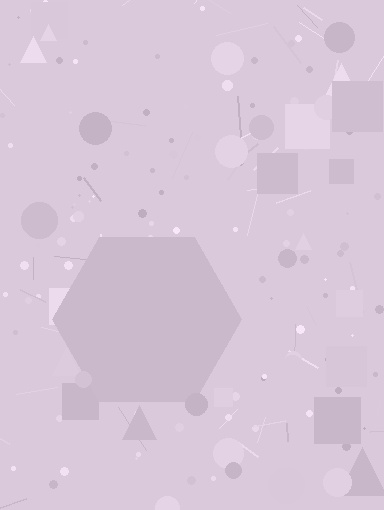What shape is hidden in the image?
A hexagon is hidden in the image.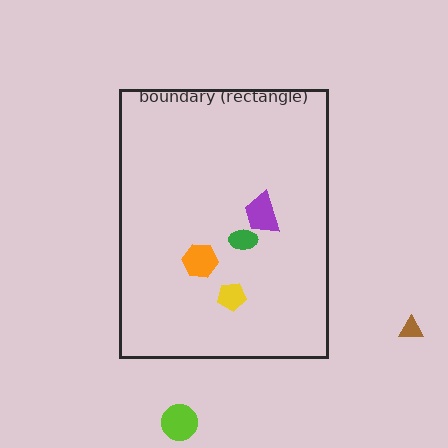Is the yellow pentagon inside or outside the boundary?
Inside.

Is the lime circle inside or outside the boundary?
Outside.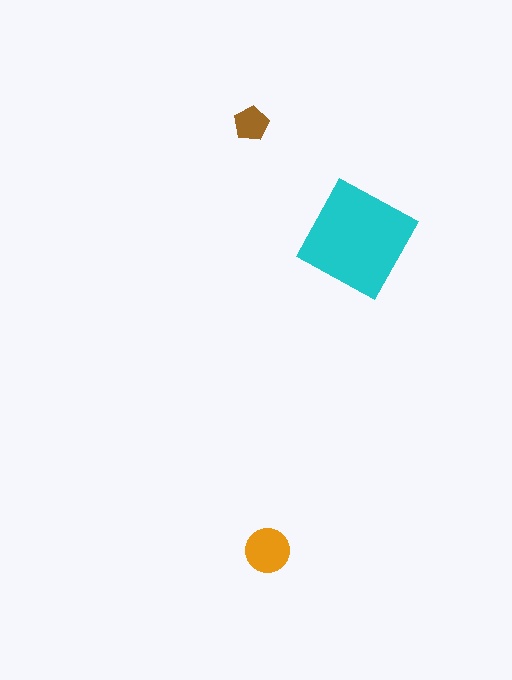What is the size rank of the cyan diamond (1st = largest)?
1st.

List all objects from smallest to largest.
The brown pentagon, the orange circle, the cyan diamond.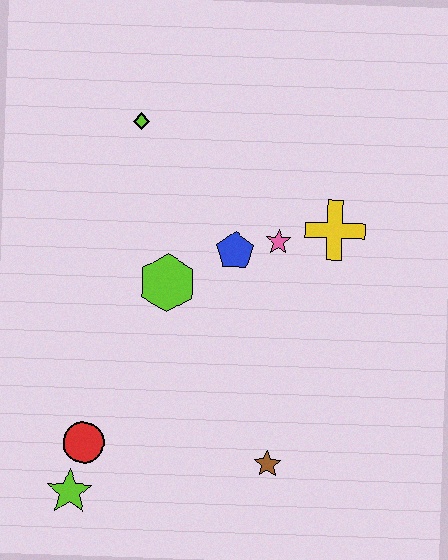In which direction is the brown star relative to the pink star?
The brown star is below the pink star.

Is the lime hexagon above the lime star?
Yes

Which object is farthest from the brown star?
The lime diamond is farthest from the brown star.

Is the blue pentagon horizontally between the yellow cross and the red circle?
Yes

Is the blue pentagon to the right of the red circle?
Yes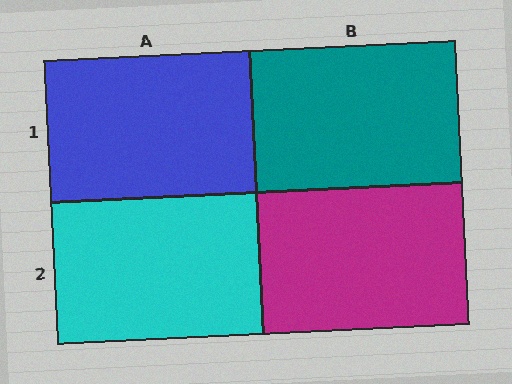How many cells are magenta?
1 cell is magenta.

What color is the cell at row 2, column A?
Cyan.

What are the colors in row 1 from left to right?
Blue, teal.